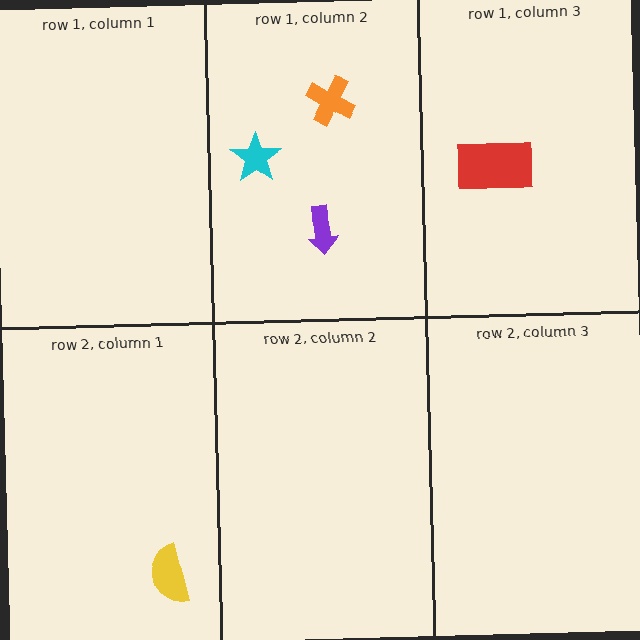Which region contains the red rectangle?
The row 1, column 3 region.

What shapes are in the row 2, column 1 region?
The yellow semicircle.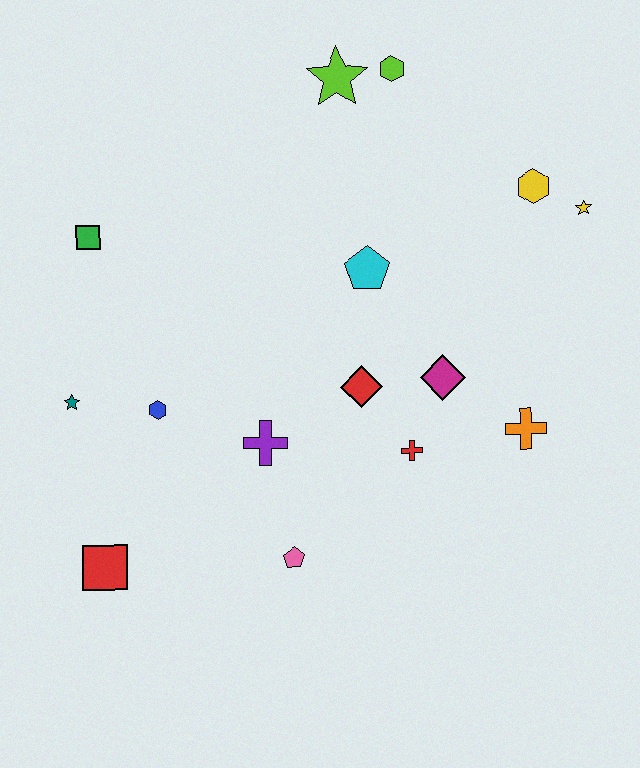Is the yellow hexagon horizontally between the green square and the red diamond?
No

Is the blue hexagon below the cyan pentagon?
Yes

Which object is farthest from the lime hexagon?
The red square is farthest from the lime hexagon.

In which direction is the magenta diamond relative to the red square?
The magenta diamond is to the right of the red square.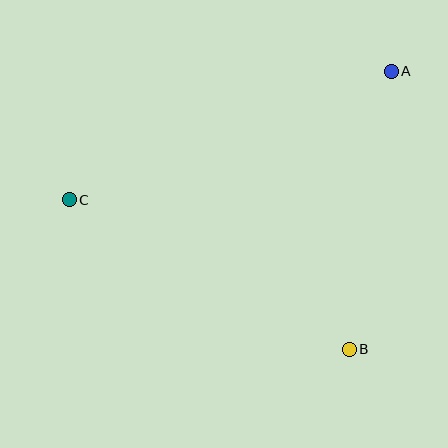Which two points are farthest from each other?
Points A and C are farthest from each other.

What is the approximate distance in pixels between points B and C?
The distance between B and C is approximately 317 pixels.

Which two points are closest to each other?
Points A and B are closest to each other.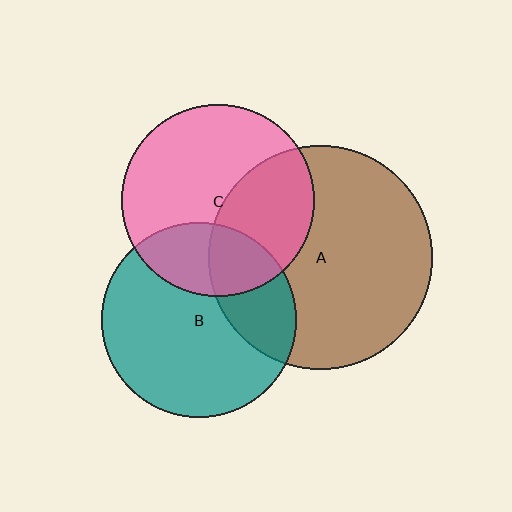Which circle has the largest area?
Circle A (brown).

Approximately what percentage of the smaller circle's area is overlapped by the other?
Approximately 25%.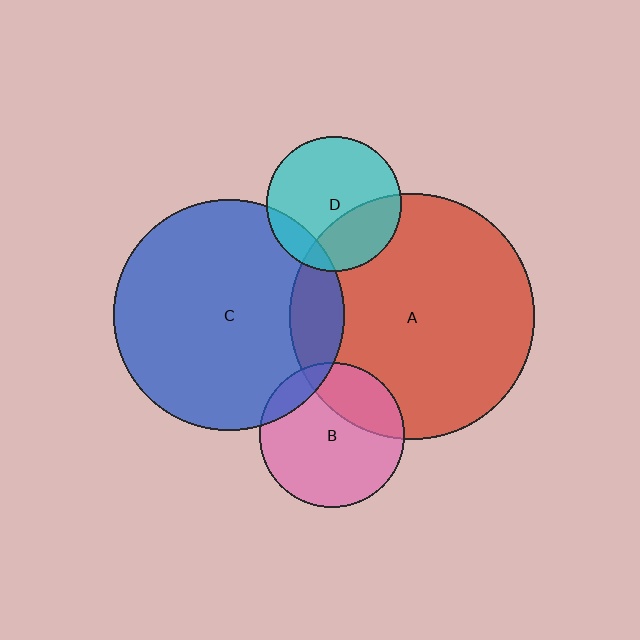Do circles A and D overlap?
Yes.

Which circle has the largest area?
Circle A (red).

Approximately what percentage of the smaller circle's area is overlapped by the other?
Approximately 30%.